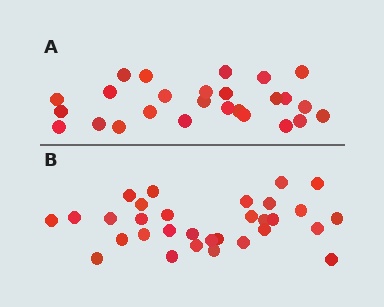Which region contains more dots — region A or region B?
Region B (the bottom region) has more dots.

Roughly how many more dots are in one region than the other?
Region B has about 5 more dots than region A.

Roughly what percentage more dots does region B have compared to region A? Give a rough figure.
About 20% more.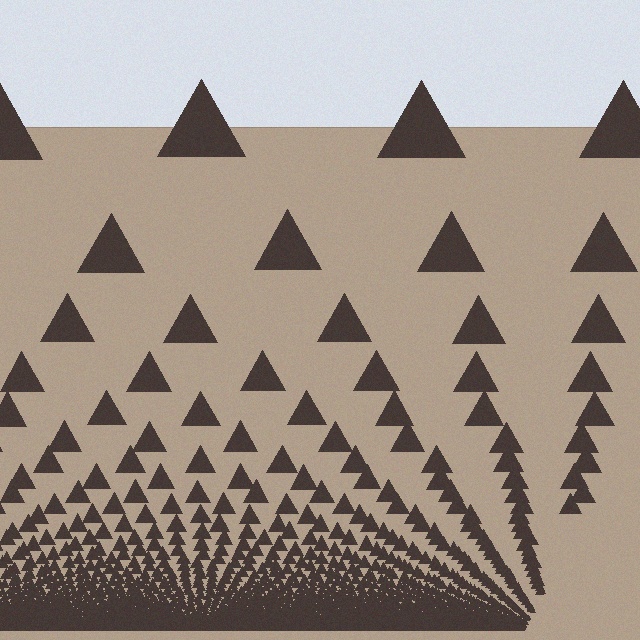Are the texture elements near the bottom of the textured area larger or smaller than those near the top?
Smaller. The gradient is inverted — elements near the bottom are smaller and denser.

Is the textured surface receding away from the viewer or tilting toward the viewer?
The surface appears to tilt toward the viewer. Texture elements get larger and sparser toward the top.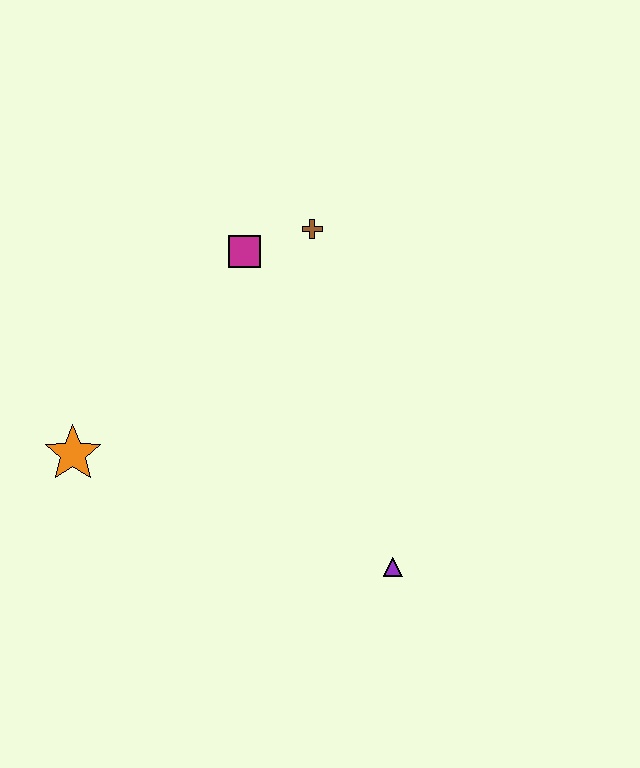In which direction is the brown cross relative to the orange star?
The brown cross is to the right of the orange star.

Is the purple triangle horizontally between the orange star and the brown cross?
No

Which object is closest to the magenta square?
The brown cross is closest to the magenta square.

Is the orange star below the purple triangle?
No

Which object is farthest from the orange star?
The purple triangle is farthest from the orange star.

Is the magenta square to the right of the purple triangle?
No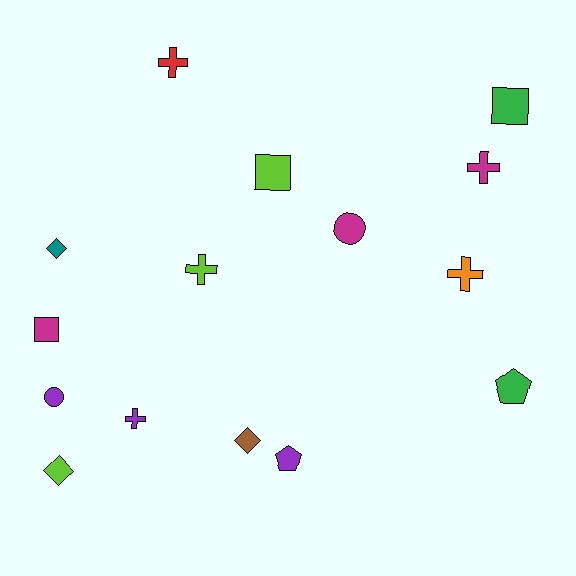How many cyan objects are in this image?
There are no cyan objects.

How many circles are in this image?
There are 2 circles.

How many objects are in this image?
There are 15 objects.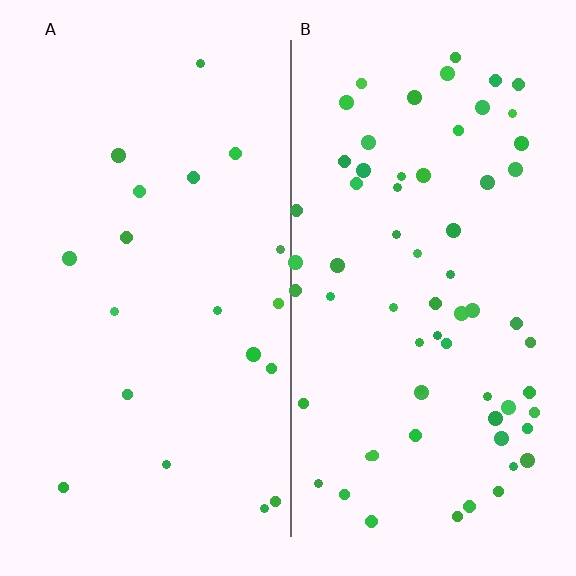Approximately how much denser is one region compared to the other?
Approximately 3.3× — region B over region A.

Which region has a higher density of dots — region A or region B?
B (the right).